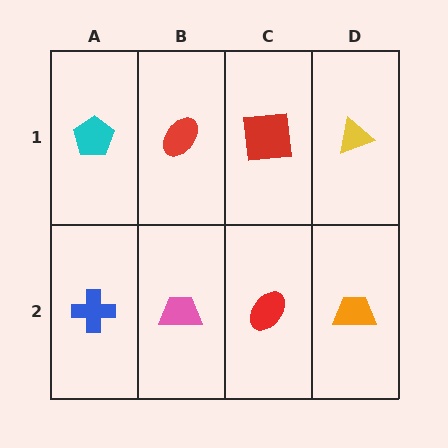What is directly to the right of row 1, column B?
A red square.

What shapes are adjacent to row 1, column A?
A blue cross (row 2, column A), a red ellipse (row 1, column B).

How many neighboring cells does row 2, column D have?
2.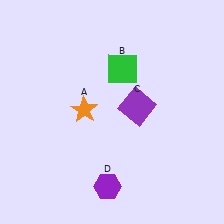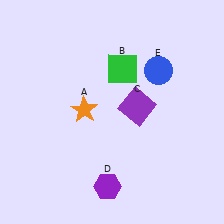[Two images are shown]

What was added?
A blue circle (E) was added in Image 2.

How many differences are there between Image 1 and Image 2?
There is 1 difference between the two images.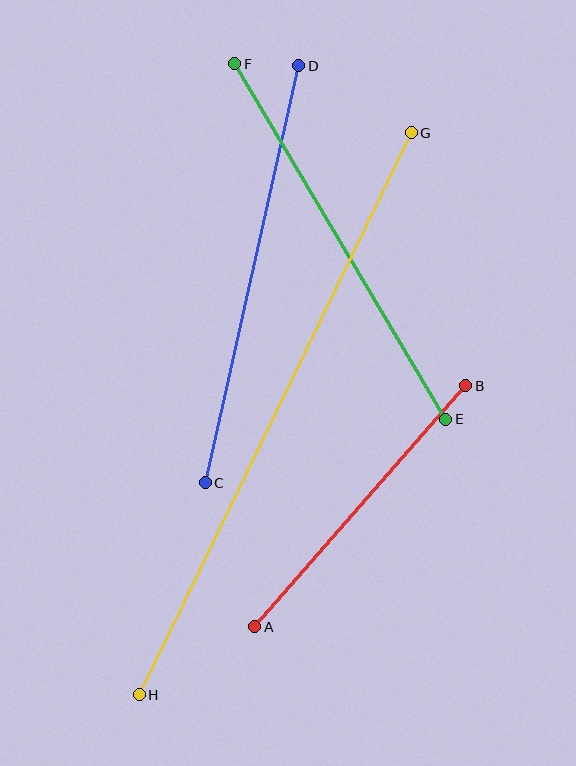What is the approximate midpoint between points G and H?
The midpoint is at approximately (275, 414) pixels.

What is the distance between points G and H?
The distance is approximately 624 pixels.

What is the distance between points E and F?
The distance is approximately 414 pixels.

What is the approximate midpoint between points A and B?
The midpoint is at approximately (360, 506) pixels.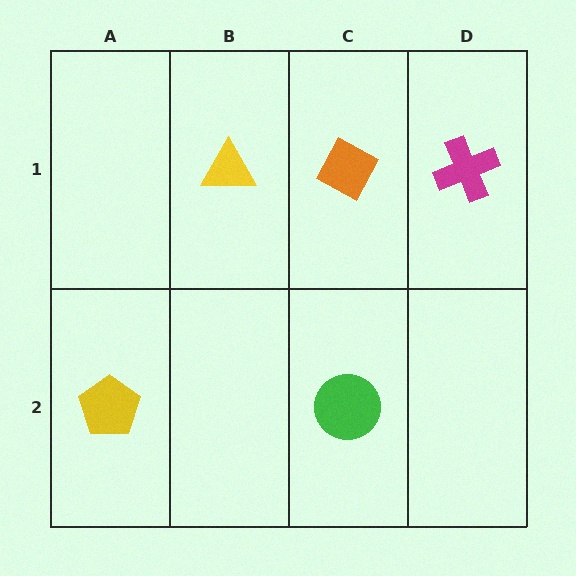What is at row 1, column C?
An orange diamond.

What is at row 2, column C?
A green circle.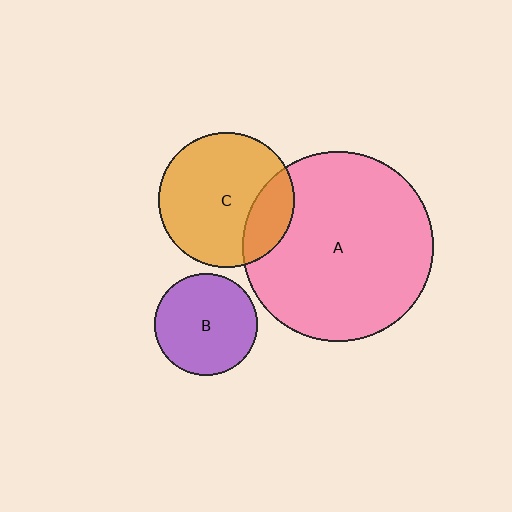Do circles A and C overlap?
Yes.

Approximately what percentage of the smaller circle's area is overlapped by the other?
Approximately 20%.